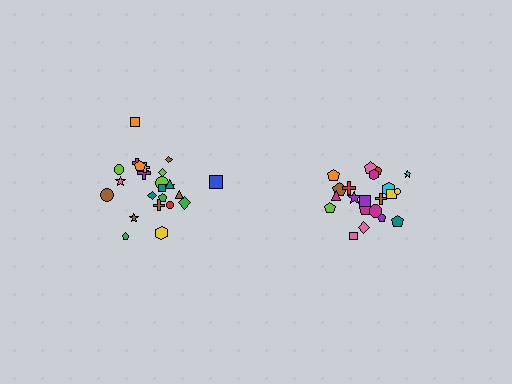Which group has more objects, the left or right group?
The left group.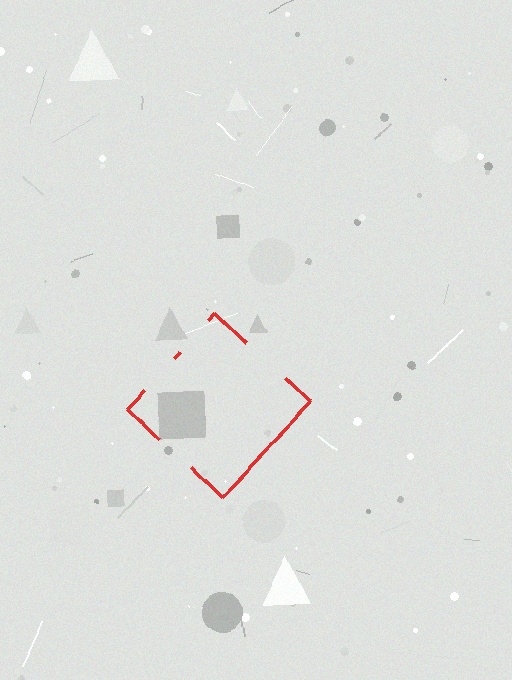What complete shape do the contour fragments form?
The contour fragments form a diamond.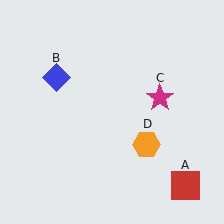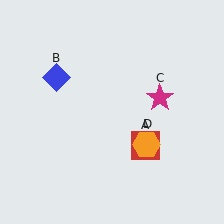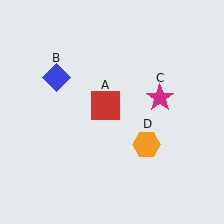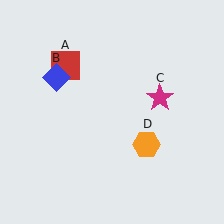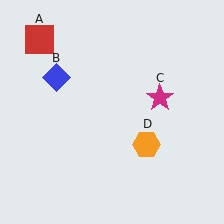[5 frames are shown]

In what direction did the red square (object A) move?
The red square (object A) moved up and to the left.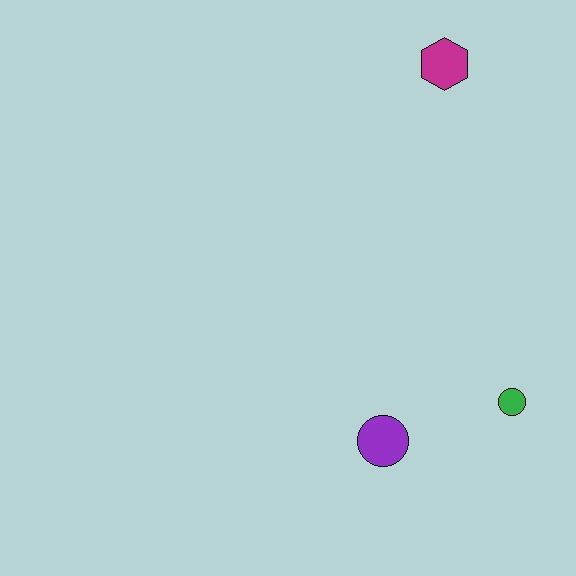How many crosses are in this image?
There are no crosses.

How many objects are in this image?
There are 3 objects.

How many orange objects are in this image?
There are no orange objects.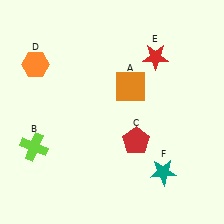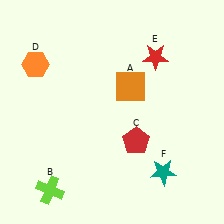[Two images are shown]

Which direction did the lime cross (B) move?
The lime cross (B) moved down.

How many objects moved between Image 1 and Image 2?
1 object moved between the two images.